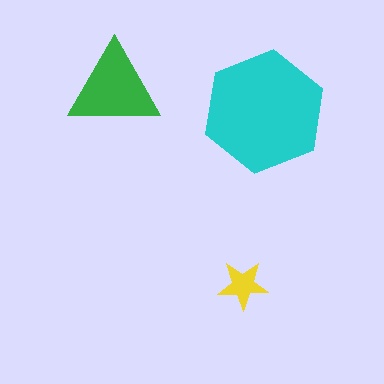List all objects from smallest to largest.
The yellow star, the green triangle, the cyan hexagon.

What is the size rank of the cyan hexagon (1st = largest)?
1st.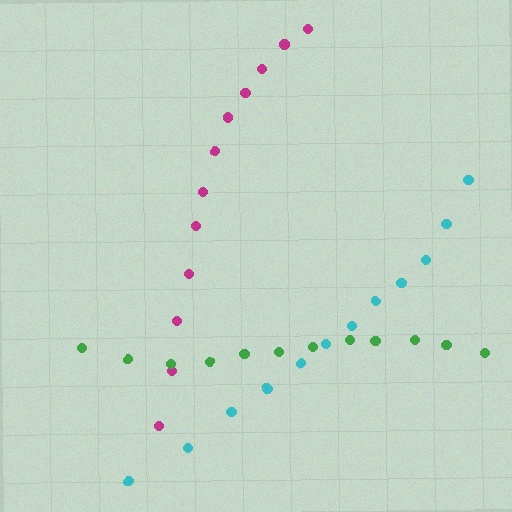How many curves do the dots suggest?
There are 3 distinct paths.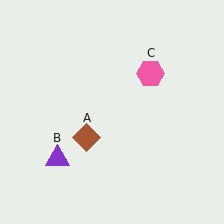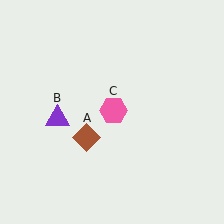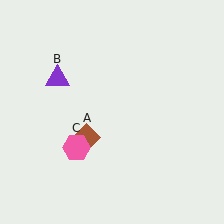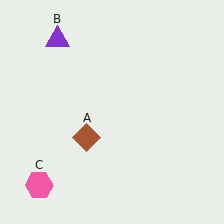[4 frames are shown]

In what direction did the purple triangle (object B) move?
The purple triangle (object B) moved up.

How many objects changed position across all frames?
2 objects changed position: purple triangle (object B), pink hexagon (object C).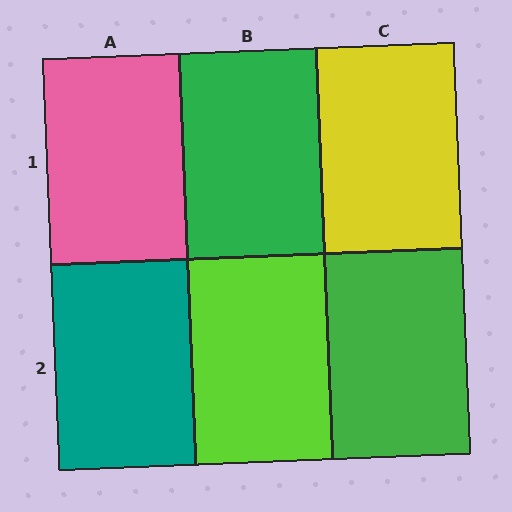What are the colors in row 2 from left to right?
Teal, lime, green.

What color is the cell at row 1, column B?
Green.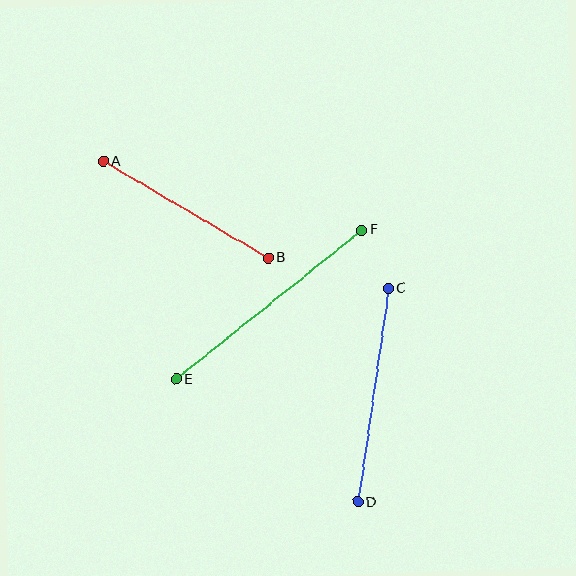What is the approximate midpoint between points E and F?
The midpoint is at approximately (269, 305) pixels.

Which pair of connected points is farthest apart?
Points E and F are farthest apart.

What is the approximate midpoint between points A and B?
The midpoint is at approximately (186, 210) pixels.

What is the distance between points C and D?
The distance is approximately 216 pixels.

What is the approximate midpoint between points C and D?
The midpoint is at approximately (373, 395) pixels.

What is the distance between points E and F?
The distance is approximately 239 pixels.